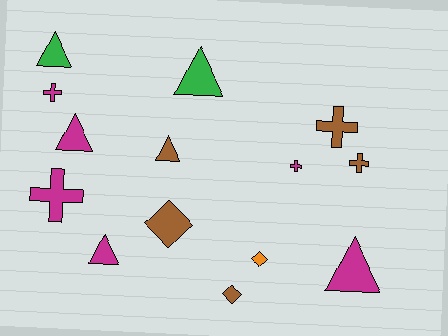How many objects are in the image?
There are 14 objects.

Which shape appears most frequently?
Triangle, with 6 objects.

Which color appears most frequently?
Magenta, with 6 objects.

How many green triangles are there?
There are 2 green triangles.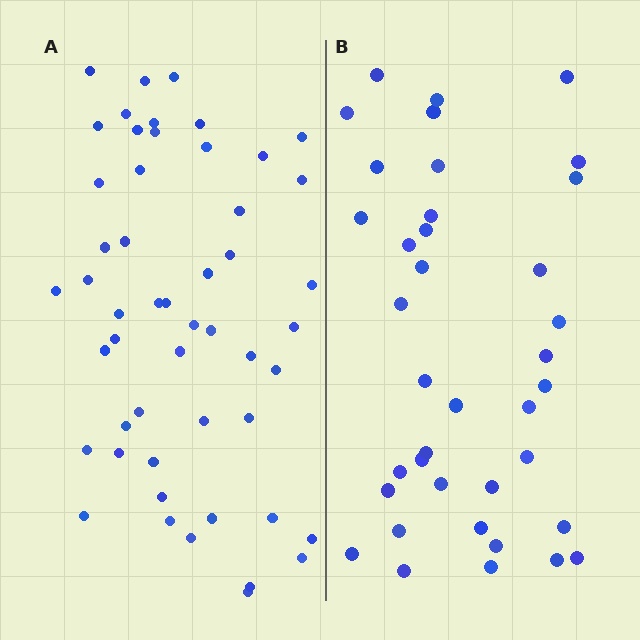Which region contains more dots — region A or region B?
Region A (the left region) has more dots.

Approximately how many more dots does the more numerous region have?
Region A has approximately 15 more dots than region B.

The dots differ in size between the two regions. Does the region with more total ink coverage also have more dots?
No. Region B has more total ink coverage because its dots are larger, but region A actually contains more individual dots. Total area can be misleading — the number of items is what matters here.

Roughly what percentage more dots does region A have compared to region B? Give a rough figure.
About 35% more.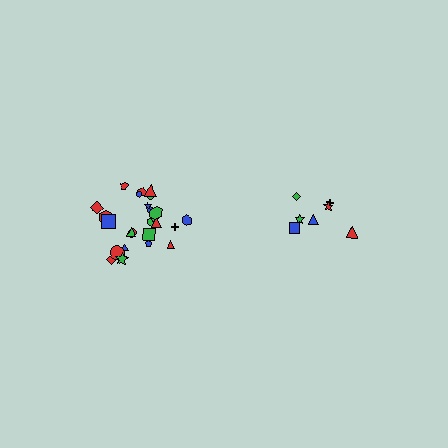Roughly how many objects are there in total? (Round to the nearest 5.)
Roughly 30 objects in total.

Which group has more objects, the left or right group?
The left group.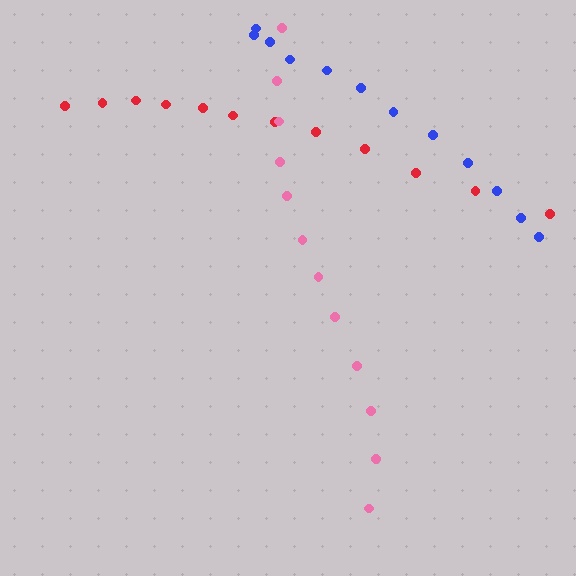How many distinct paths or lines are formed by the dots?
There are 3 distinct paths.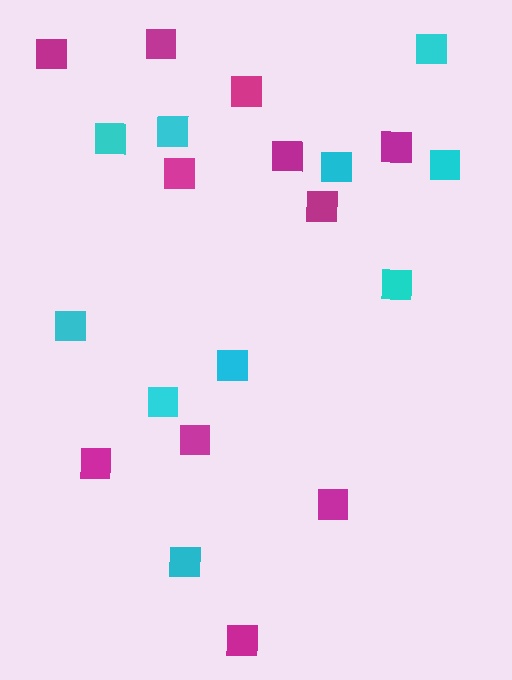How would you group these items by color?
There are 2 groups: one group of magenta squares (11) and one group of cyan squares (10).